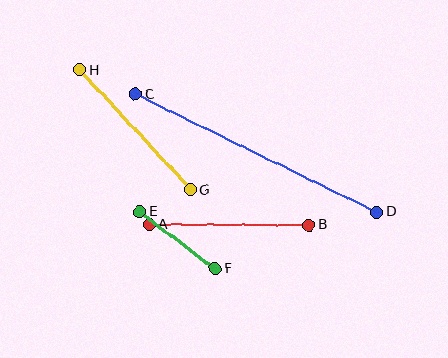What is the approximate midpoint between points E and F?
The midpoint is at approximately (178, 240) pixels.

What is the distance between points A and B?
The distance is approximately 159 pixels.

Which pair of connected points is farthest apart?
Points C and D are farthest apart.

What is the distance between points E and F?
The distance is approximately 95 pixels.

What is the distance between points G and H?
The distance is approximately 163 pixels.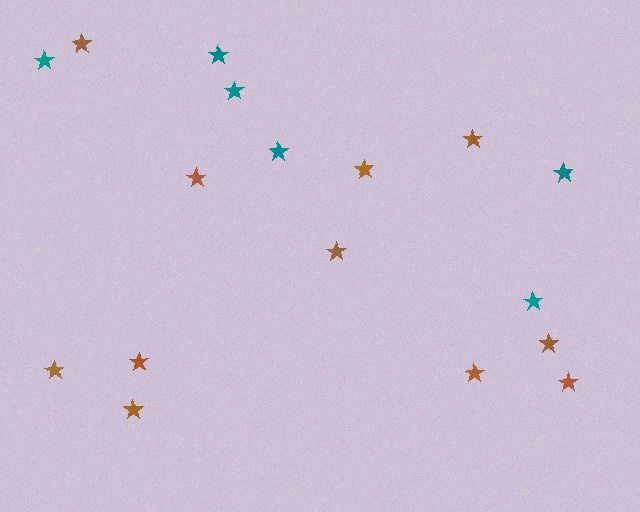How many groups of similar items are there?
There are 2 groups: one group of brown stars (11) and one group of teal stars (6).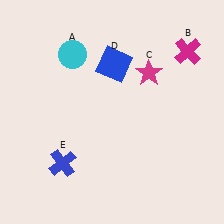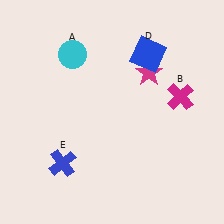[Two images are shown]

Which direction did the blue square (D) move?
The blue square (D) moved right.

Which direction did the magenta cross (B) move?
The magenta cross (B) moved down.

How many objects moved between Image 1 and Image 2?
2 objects moved between the two images.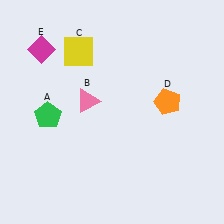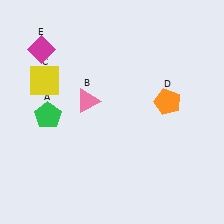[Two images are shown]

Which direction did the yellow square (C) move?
The yellow square (C) moved left.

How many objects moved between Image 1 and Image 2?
1 object moved between the two images.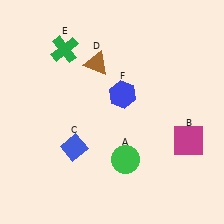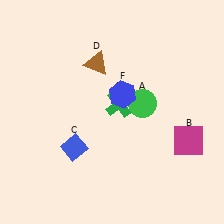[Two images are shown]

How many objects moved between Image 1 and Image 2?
2 objects moved between the two images.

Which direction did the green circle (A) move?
The green circle (A) moved up.